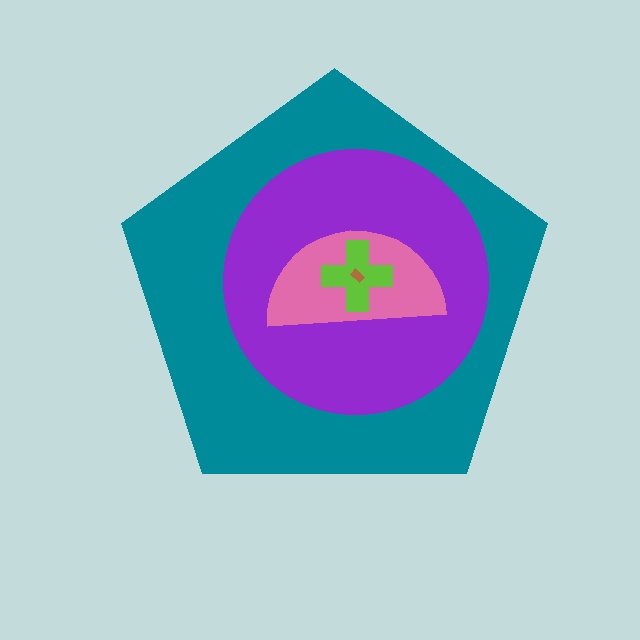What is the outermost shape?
The teal pentagon.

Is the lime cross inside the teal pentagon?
Yes.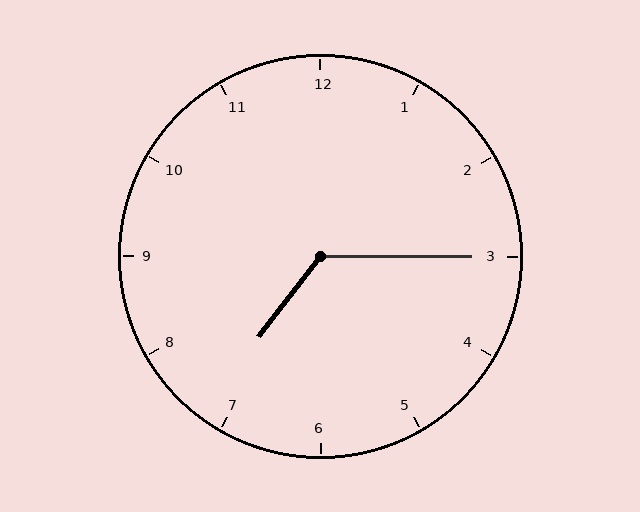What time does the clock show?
7:15.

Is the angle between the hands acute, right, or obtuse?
It is obtuse.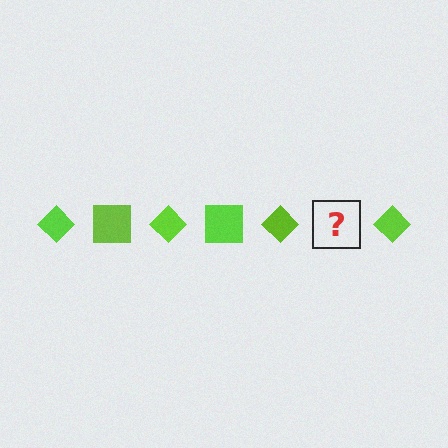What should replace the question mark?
The question mark should be replaced with a lime square.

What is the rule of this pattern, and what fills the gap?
The rule is that the pattern cycles through diamond, square shapes in lime. The gap should be filled with a lime square.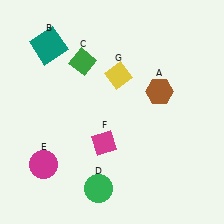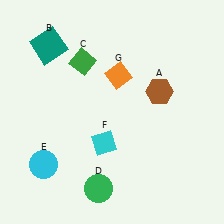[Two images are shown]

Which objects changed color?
E changed from magenta to cyan. F changed from magenta to cyan. G changed from yellow to orange.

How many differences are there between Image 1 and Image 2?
There are 3 differences between the two images.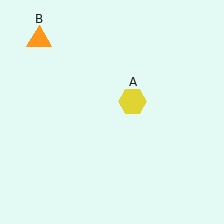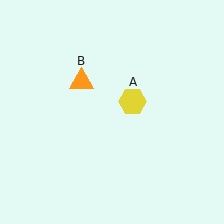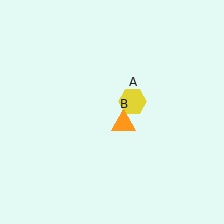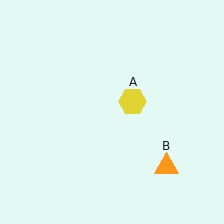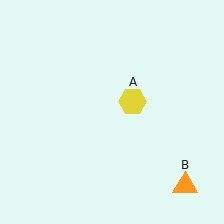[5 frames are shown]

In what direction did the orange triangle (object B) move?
The orange triangle (object B) moved down and to the right.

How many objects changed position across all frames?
1 object changed position: orange triangle (object B).